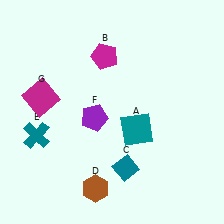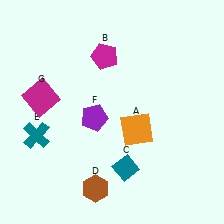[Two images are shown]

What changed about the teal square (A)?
In Image 1, A is teal. In Image 2, it changed to orange.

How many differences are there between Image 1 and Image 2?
There is 1 difference between the two images.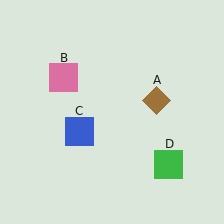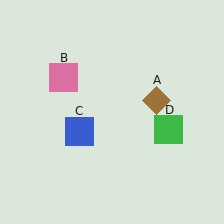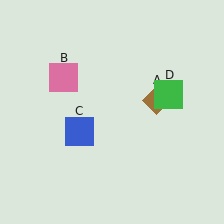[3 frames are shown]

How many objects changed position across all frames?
1 object changed position: green square (object D).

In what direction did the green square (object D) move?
The green square (object D) moved up.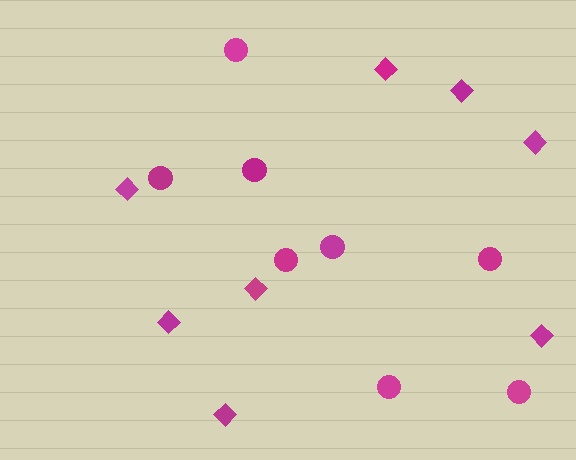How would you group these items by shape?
There are 2 groups: one group of circles (8) and one group of diamonds (8).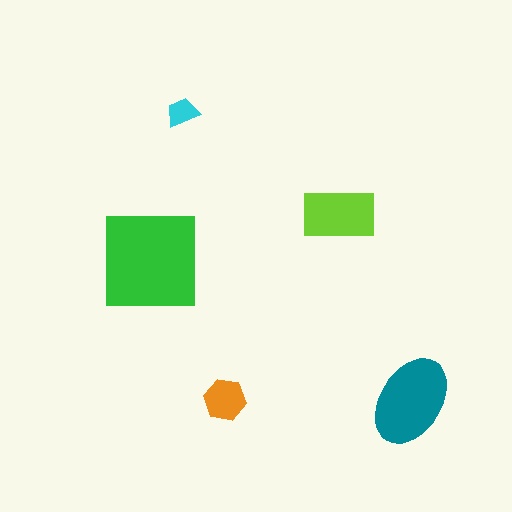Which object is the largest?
The green square.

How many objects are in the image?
There are 5 objects in the image.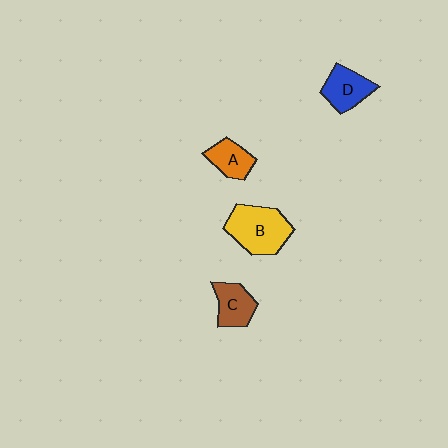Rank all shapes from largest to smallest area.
From largest to smallest: B (yellow), D (blue), C (brown), A (orange).